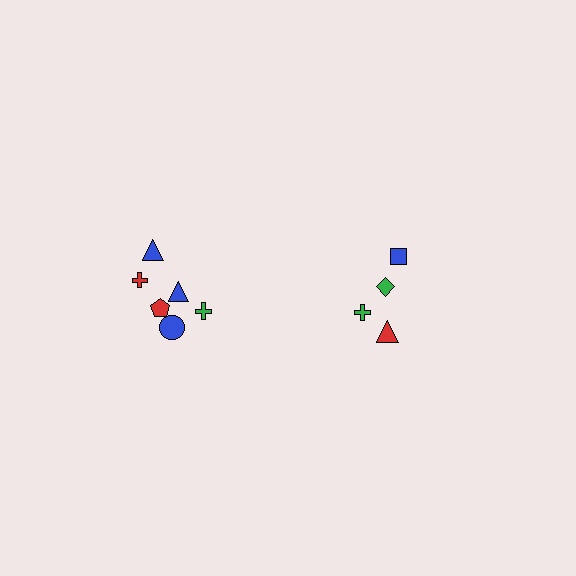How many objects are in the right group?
There are 4 objects.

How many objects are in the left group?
There are 6 objects.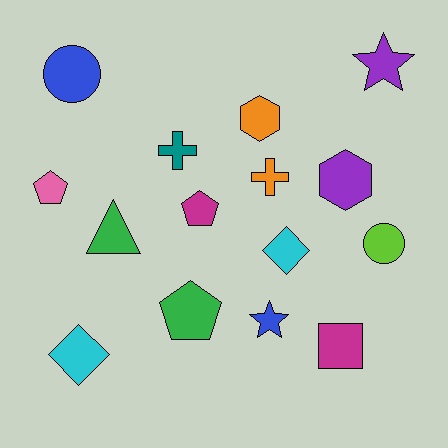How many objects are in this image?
There are 15 objects.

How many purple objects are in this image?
There are 2 purple objects.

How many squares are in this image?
There is 1 square.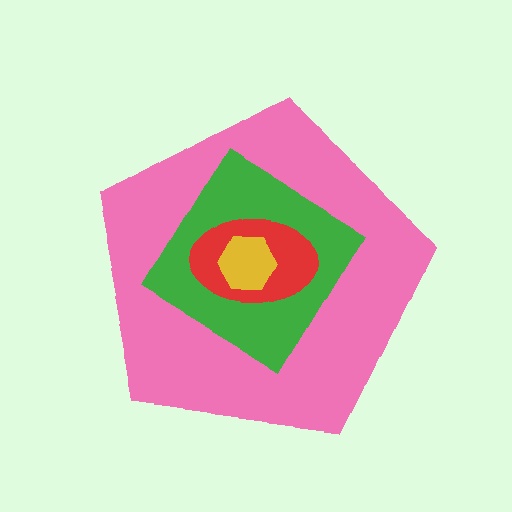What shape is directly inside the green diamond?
The red ellipse.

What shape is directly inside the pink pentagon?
The green diamond.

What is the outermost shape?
The pink pentagon.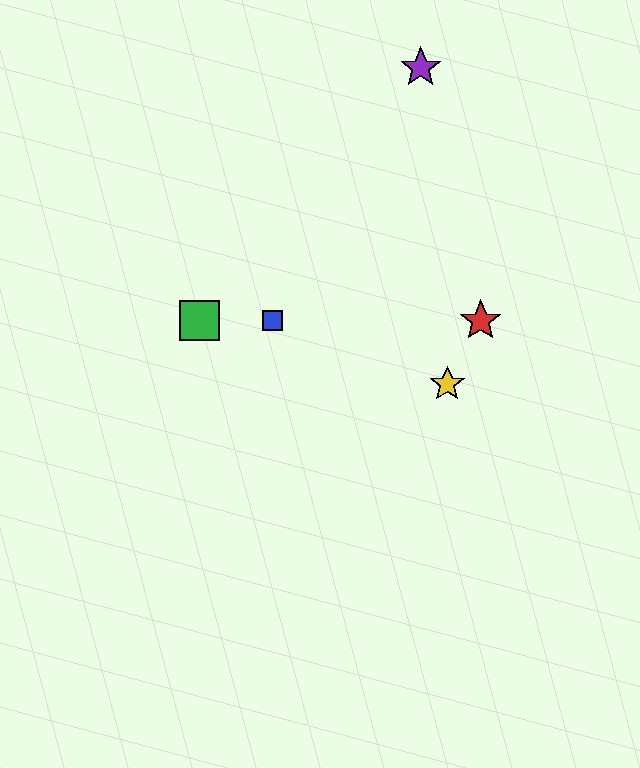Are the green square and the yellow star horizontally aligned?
No, the green square is at y≈321 and the yellow star is at y≈384.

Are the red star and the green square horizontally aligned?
Yes, both are at y≈321.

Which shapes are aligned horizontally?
The red star, the blue square, the green square are aligned horizontally.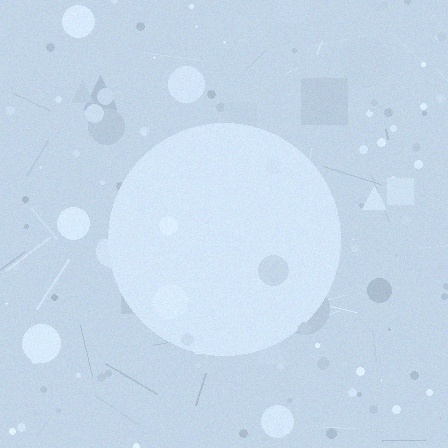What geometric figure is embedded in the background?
A circle is embedded in the background.